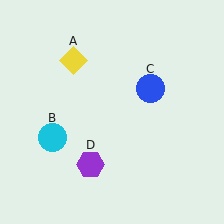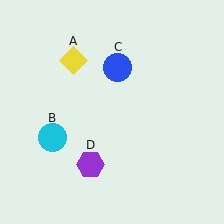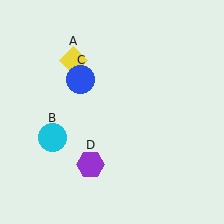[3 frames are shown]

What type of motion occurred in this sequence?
The blue circle (object C) rotated counterclockwise around the center of the scene.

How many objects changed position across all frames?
1 object changed position: blue circle (object C).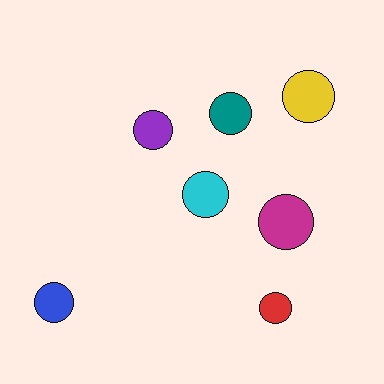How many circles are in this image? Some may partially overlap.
There are 7 circles.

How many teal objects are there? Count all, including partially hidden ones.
There is 1 teal object.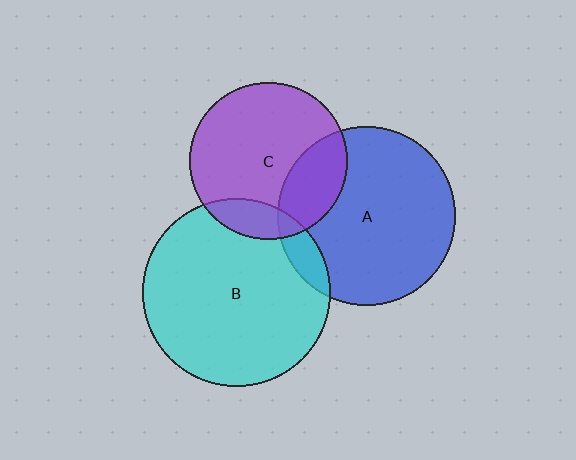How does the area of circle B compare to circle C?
Approximately 1.4 times.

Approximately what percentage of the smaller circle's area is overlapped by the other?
Approximately 25%.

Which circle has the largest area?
Circle B (cyan).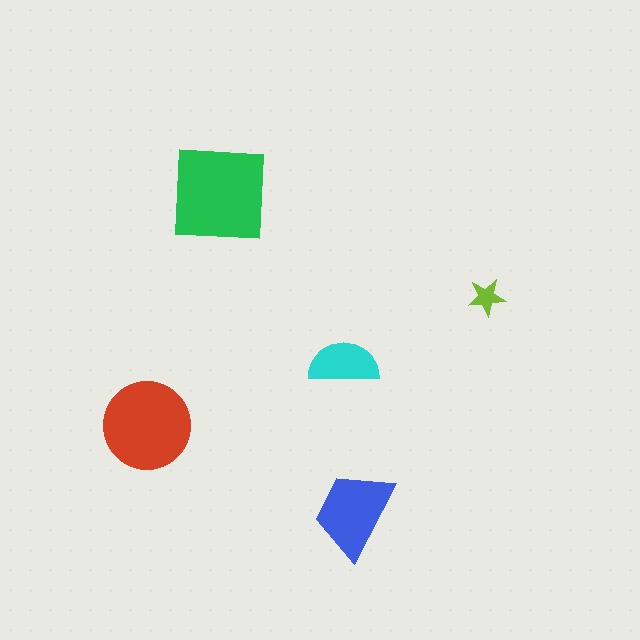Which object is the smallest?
The lime star.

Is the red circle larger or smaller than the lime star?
Larger.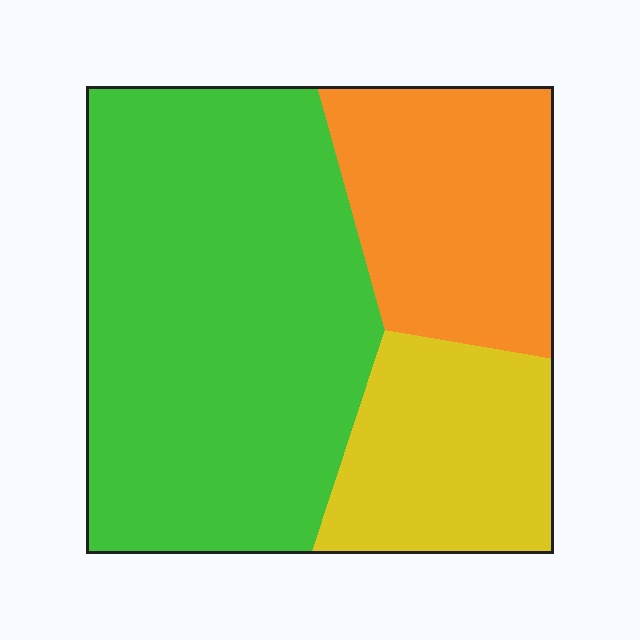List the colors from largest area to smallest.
From largest to smallest: green, orange, yellow.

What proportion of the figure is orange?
Orange covers roughly 25% of the figure.